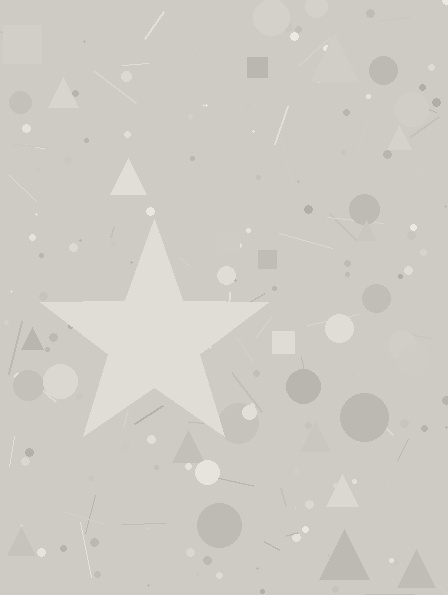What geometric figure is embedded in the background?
A star is embedded in the background.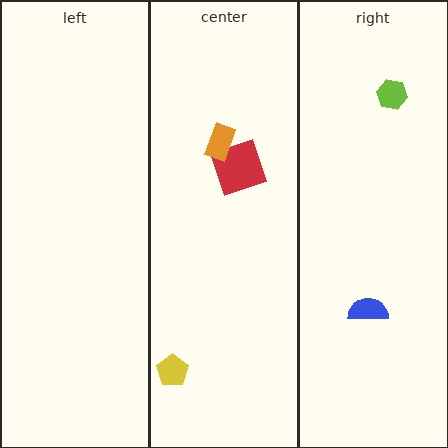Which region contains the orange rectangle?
The center region.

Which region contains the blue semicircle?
The right region.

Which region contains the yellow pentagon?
The center region.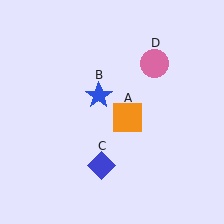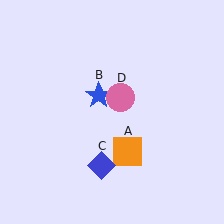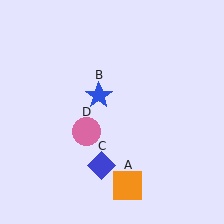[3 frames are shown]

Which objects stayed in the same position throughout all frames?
Blue star (object B) and blue diamond (object C) remained stationary.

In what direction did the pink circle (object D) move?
The pink circle (object D) moved down and to the left.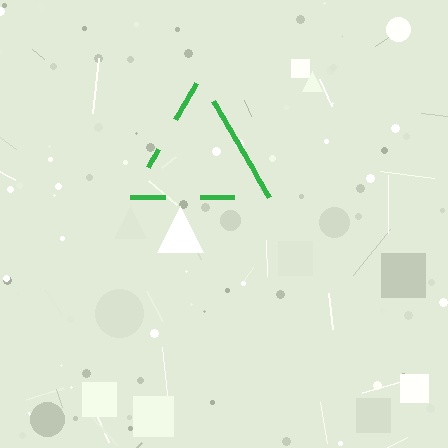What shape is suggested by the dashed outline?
The dashed outline suggests a triangle.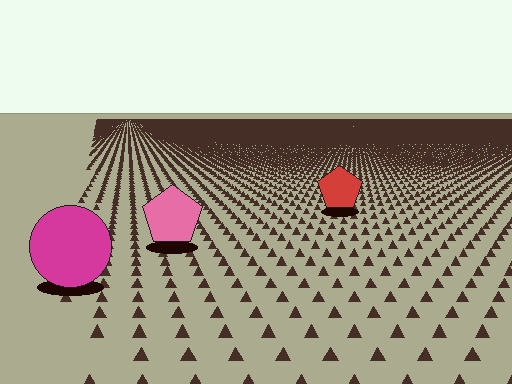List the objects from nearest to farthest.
From nearest to farthest: the magenta circle, the pink pentagon, the red pentagon.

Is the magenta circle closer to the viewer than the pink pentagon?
Yes. The magenta circle is closer — you can tell from the texture gradient: the ground texture is coarser near it.